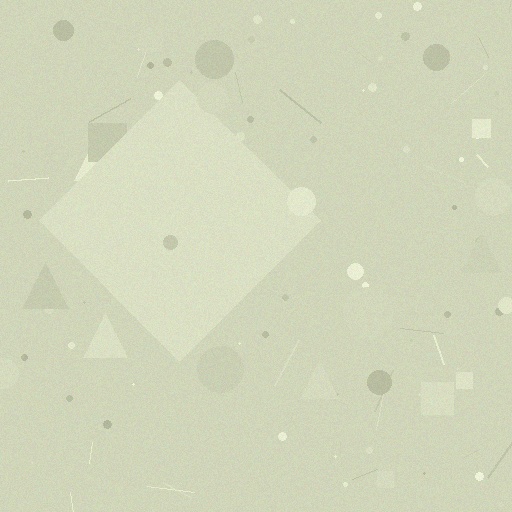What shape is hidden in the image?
A diamond is hidden in the image.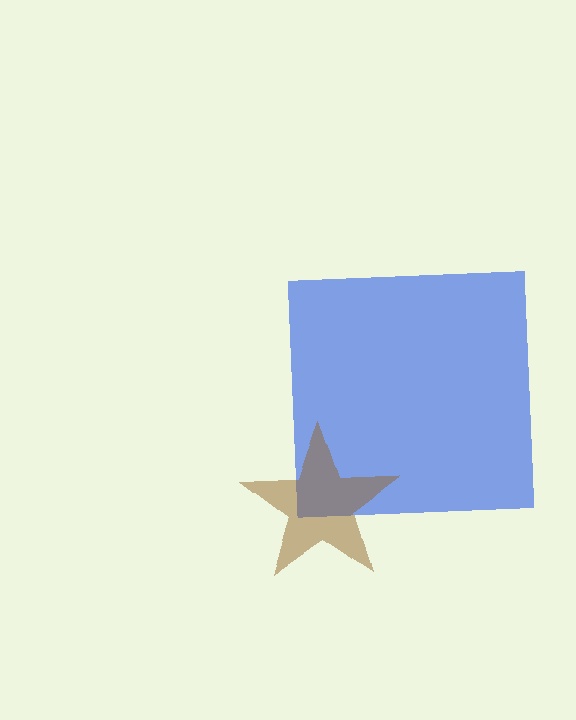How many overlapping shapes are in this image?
There are 2 overlapping shapes in the image.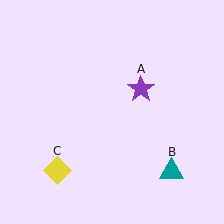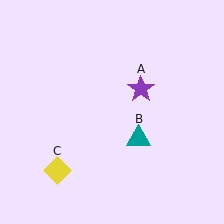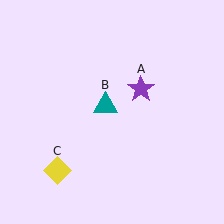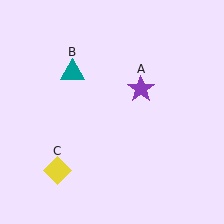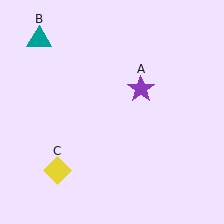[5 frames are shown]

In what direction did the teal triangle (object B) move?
The teal triangle (object B) moved up and to the left.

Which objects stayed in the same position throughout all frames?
Purple star (object A) and yellow diamond (object C) remained stationary.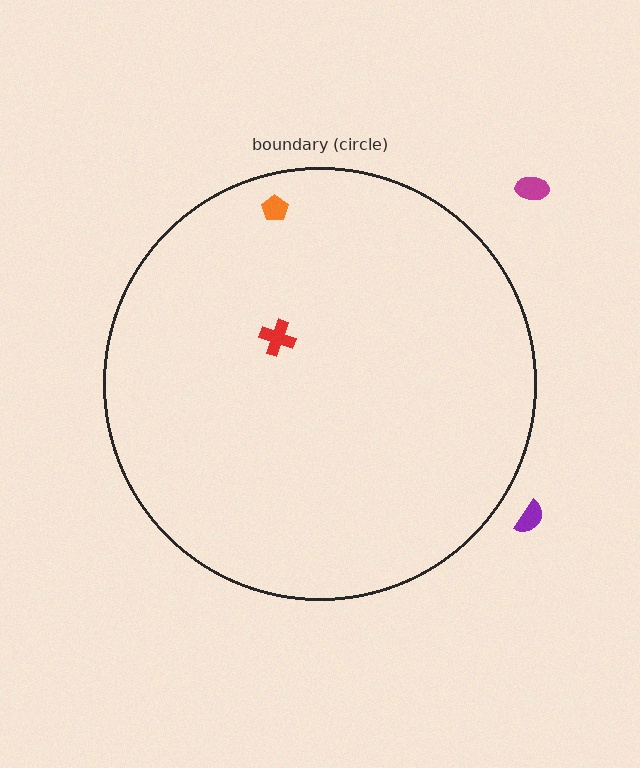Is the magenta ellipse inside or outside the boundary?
Outside.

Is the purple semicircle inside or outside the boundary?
Outside.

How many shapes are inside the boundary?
2 inside, 2 outside.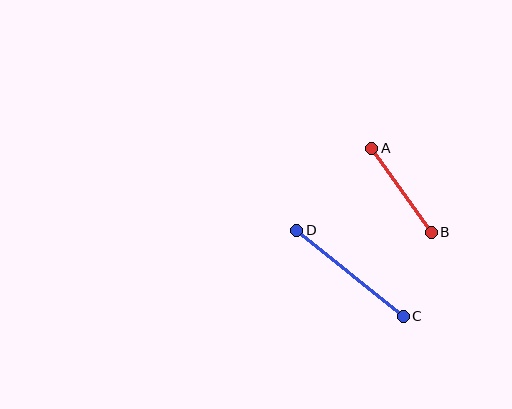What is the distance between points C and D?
The distance is approximately 137 pixels.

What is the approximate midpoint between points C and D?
The midpoint is at approximately (350, 273) pixels.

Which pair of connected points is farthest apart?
Points C and D are farthest apart.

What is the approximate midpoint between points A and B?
The midpoint is at approximately (401, 190) pixels.